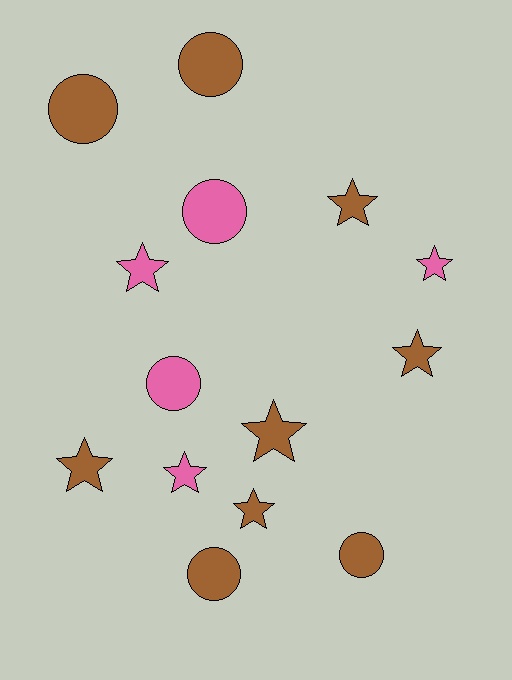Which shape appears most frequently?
Star, with 8 objects.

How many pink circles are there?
There are 2 pink circles.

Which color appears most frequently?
Brown, with 9 objects.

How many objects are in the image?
There are 14 objects.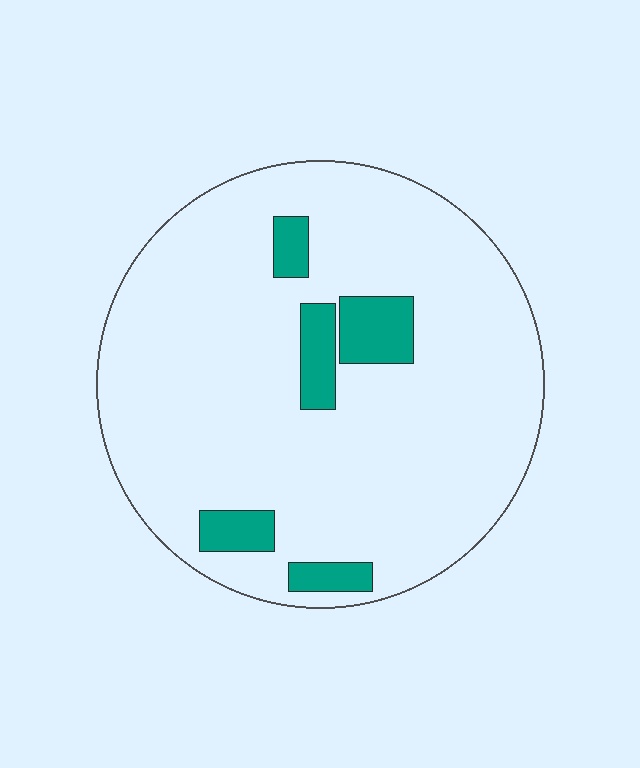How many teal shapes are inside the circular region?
5.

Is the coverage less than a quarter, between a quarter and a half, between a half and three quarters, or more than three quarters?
Less than a quarter.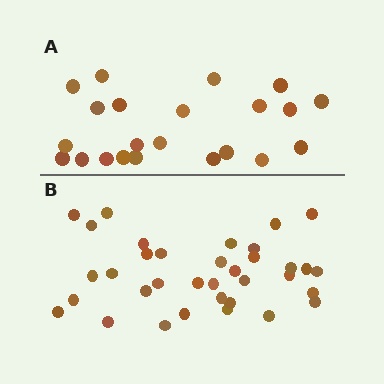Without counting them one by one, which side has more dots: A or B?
Region B (the bottom region) has more dots.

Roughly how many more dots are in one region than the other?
Region B has approximately 15 more dots than region A.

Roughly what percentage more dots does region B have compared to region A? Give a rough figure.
About 60% more.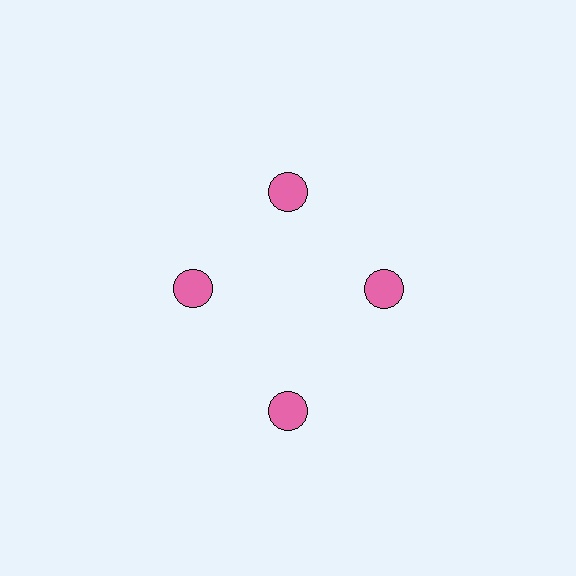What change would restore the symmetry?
The symmetry would be restored by moving it inward, back onto the ring so that all 4 circles sit at equal angles and equal distance from the center.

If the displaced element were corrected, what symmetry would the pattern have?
It would have 4-fold rotational symmetry — the pattern would map onto itself every 90 degrees.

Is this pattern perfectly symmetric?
No. The 4 pink circles are arranged in a ring, but one element near the 6 o'clock position is pushed outward from the center, breaking the 4-fold rotational symmetry.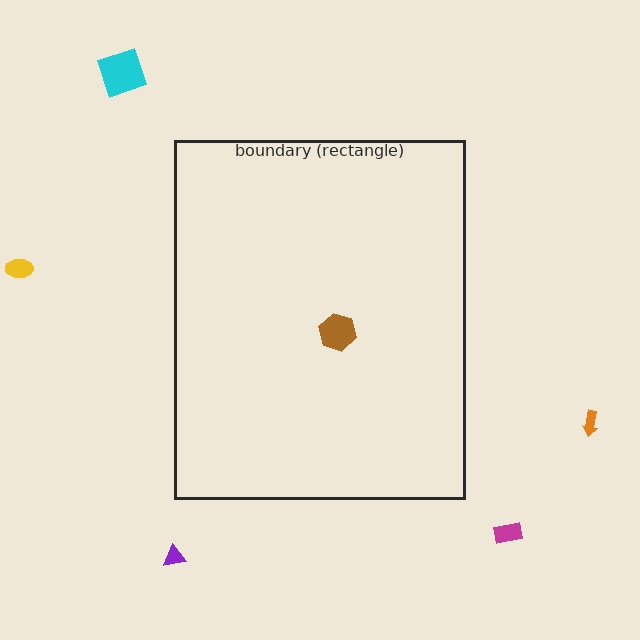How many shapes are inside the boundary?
1 inside, 5 outside.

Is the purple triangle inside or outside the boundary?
Outside.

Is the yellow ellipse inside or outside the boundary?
Outside.